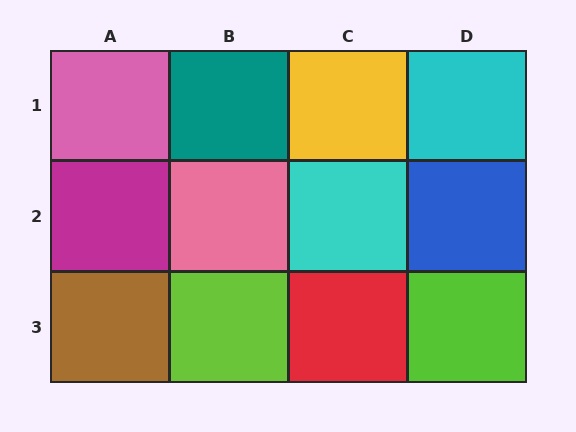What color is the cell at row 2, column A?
Magenta.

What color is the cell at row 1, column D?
Cyan.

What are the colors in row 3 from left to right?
Brown, lime, red, lime.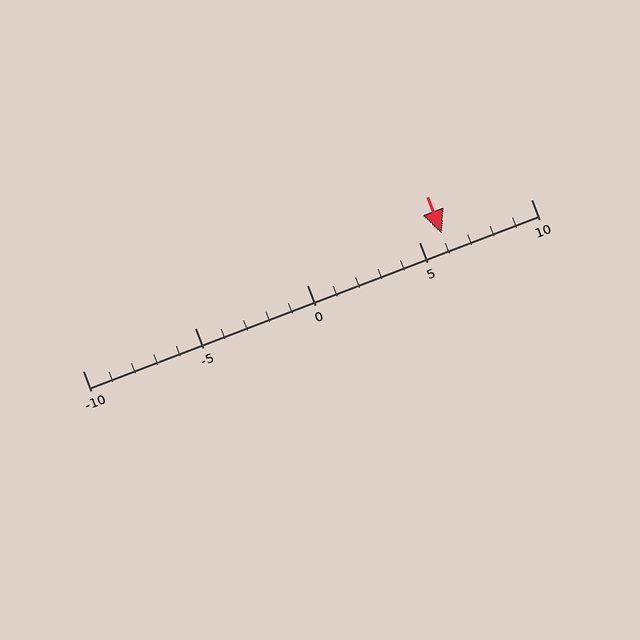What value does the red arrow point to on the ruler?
The red arrow points to approximately 6.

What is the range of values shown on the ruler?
The ruler shows values from -10 to 10.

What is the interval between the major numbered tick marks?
The major tick marks are spaced 5 units apart.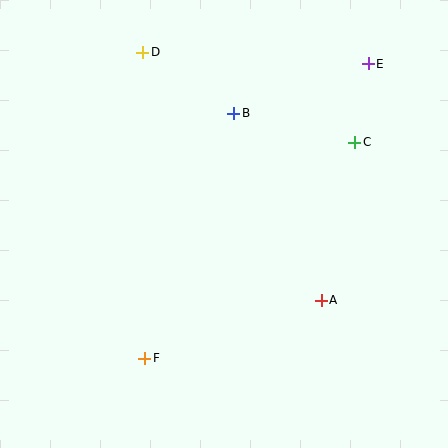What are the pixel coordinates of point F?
Point F is at (145, 358).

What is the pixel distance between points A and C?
The distance between A and C is 162 pixels.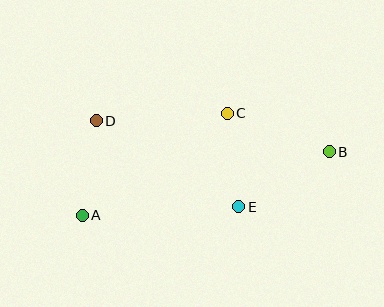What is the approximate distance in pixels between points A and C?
The distance between A and C is approximately 177 pixels.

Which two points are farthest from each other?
Points A and B are farthest from each other.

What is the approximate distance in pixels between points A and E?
The distance between A and E is approximately 157 pixels.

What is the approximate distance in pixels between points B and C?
The distance between B and C is approximately 109 pixels.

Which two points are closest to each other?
Points C and E are closest to each other.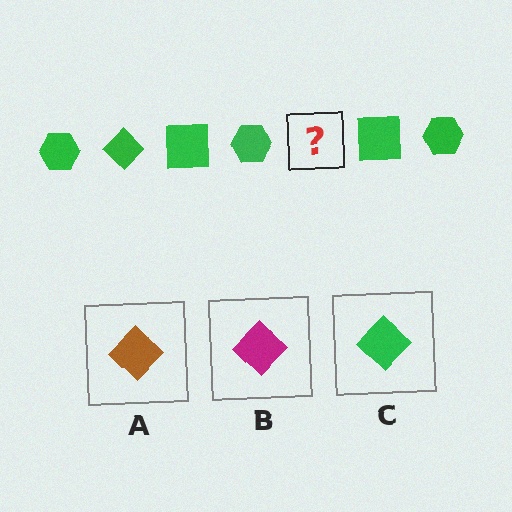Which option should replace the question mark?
Option C.